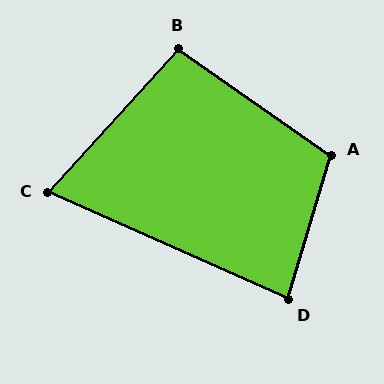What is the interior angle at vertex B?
Approximately 97 degrees (obtuse).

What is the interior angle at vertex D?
Approximately 83 degrees (acute).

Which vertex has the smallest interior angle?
C, at approximately 72 degrees.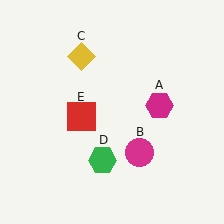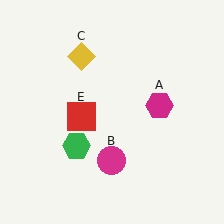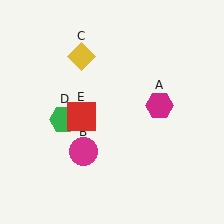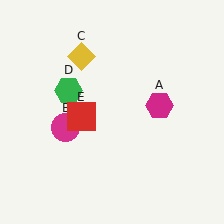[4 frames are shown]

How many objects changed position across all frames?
2 objects changed position: magenta circle (object B), green hexagon (object D).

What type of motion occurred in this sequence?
The magenta circle (object B), green hexagon (object D) rotated clockwise around the center of the scene.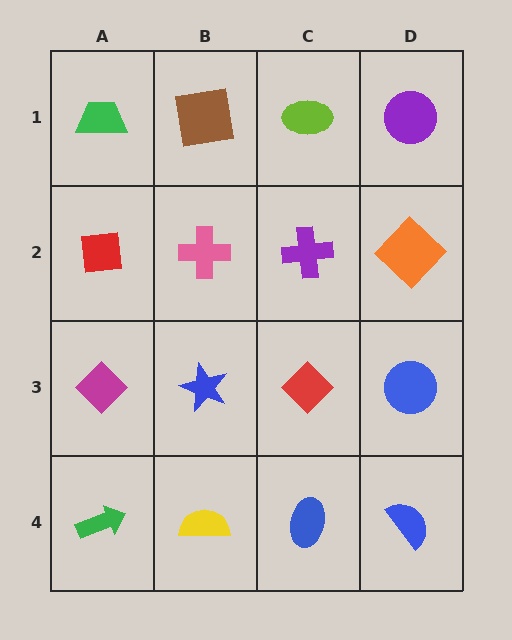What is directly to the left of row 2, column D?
A purple cross.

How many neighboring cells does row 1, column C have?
3.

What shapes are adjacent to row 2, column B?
A brown square (row 1, column B), a blue star (row 3, column B), a red square (row 2, column A), a purple cross (row 2, column C).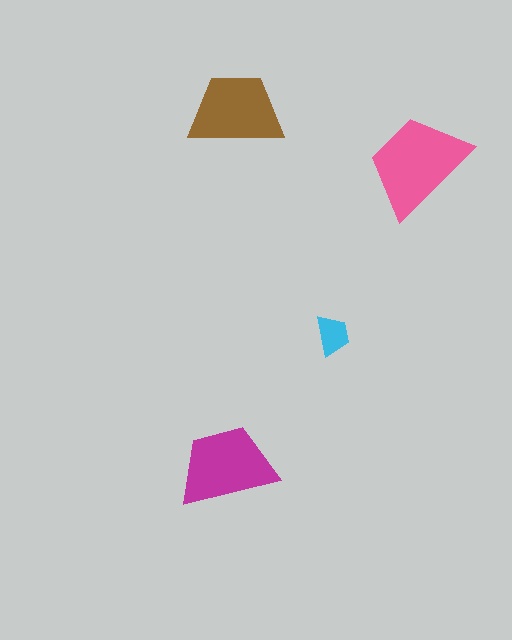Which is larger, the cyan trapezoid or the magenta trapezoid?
The magenta one.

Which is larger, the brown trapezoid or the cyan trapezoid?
The brown one.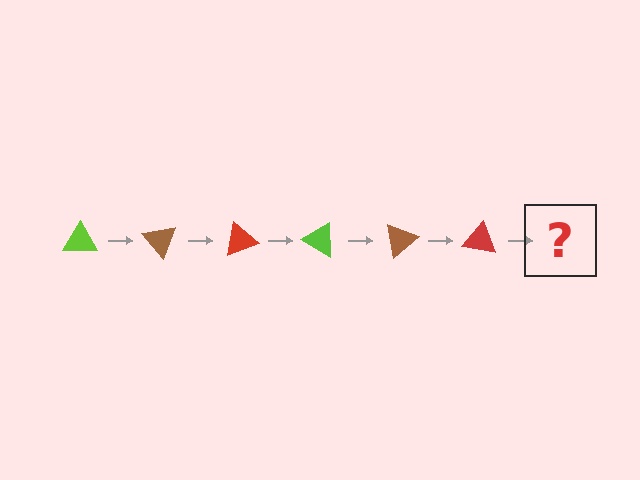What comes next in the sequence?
The next element should be a lime triangle, rotated 300 degrees from the start.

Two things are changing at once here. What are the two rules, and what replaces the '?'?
The two rules are that it rotates 50 degrees each step and the color cycles through lime, brown, and red. The '?' should be a lime triangle, rotated 300 degrees from the start.